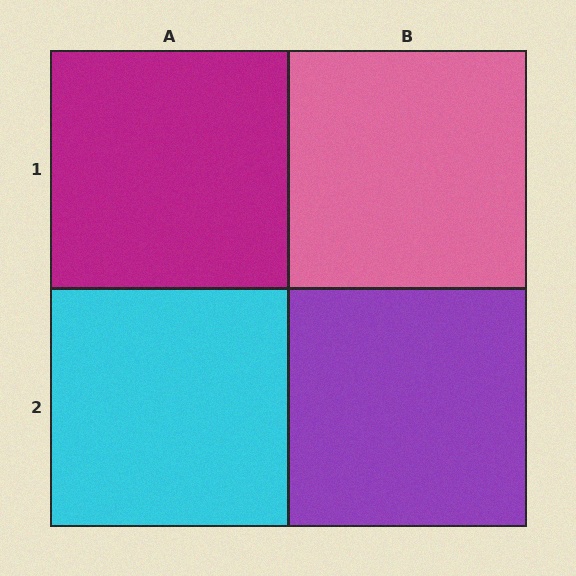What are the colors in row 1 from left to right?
Magenta, pink.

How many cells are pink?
1 cell is pink.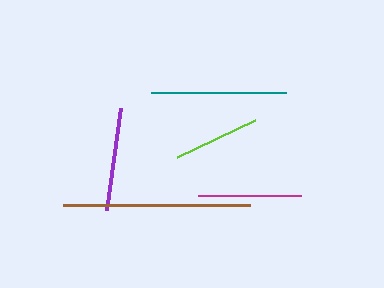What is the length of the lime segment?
The lime segment is approximately 86 pixels long.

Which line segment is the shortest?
The lime line is the shortest at approximately 86 pixels.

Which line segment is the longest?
The brown line is the longest at approximately 187 pixels.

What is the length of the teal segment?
The teal segment is approximately 135 pixels long.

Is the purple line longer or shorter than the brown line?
The brown line is longer than the purple line.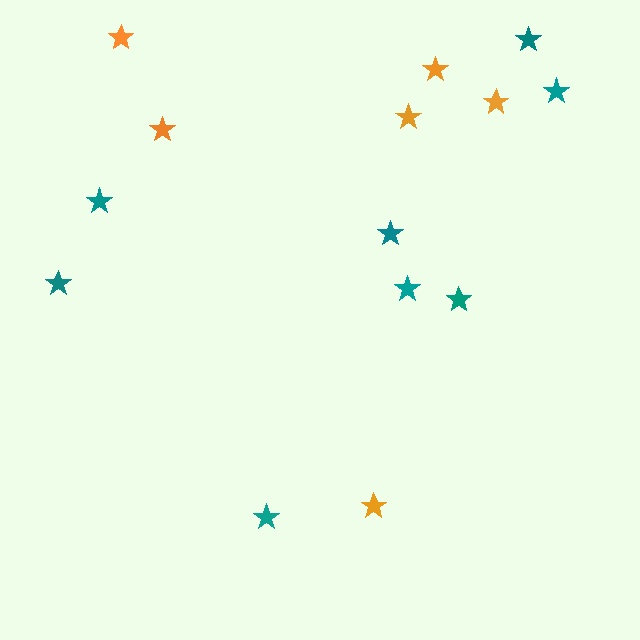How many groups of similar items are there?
There are 2 groups: one group of orange stars (6) and one group of teal stars (8).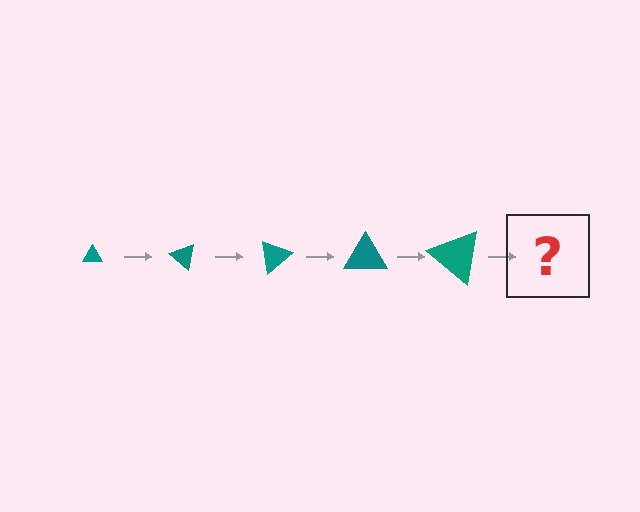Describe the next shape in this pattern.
It should be a triangle, larger than the previous one and rotated 200 degrees from the start.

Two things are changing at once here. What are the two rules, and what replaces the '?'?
The two rules are that the triangle grows larger each step and it rotates 40 degrees each step. The '?' should be a triangle, larger than the previous one and rotated 200 degrees from the start.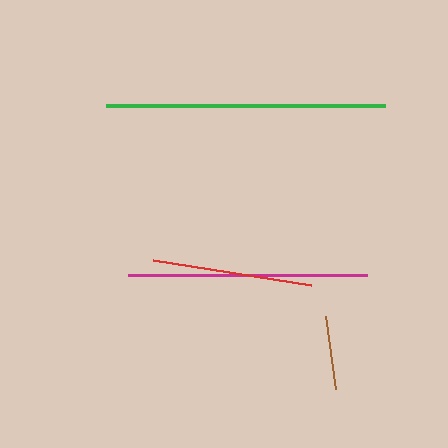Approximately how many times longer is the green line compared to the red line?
The green line is approximately 1.7 times the length of the red line.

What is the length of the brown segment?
The brown segment is approximately 73 pixels long.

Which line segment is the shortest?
The brown line is the shortest at approximately 73 pixels.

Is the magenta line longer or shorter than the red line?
The magenta line is longer than the red line.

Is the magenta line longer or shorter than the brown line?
The magenta line is longer than the brown line.